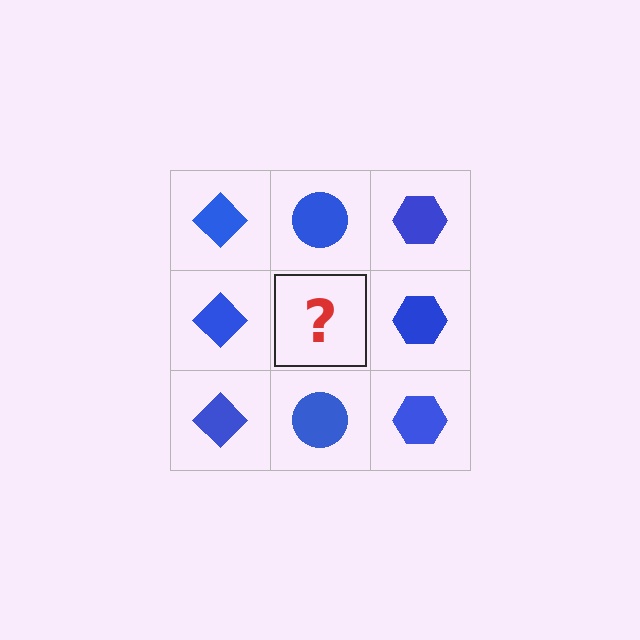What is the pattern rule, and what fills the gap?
The rule is that each column has a consistent shape. The gap should be filled with a blue circle.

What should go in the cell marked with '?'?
The missing cell should contain a blue circle.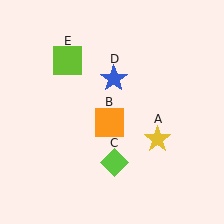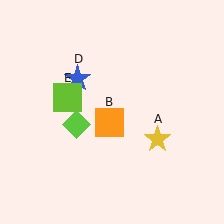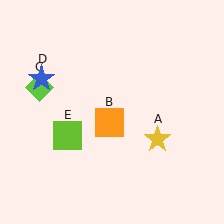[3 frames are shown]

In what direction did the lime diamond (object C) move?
The lime diamond (object C) moved up and to the left.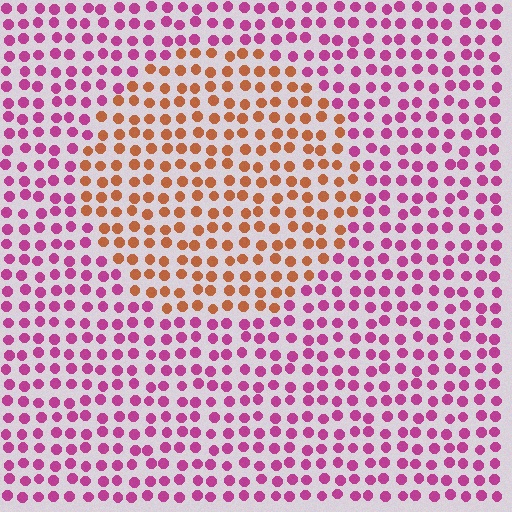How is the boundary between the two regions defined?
The boundary is defined purely by a slight shift in hue (about 59 degrees). Spacing, size, and orientation are identical on both sides.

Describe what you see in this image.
The image is filled with small magenta elements in a uniform arrangement. A circle-shaped region is visible where the elements are tinted to a slightly different hue, forming a subtle color boundary.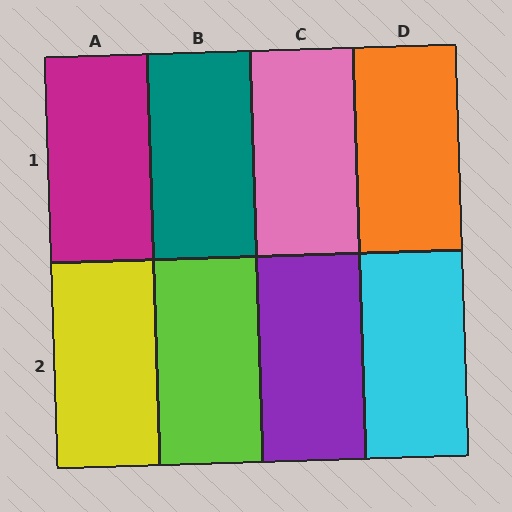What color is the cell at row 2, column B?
Lime.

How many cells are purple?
1 cell is purple.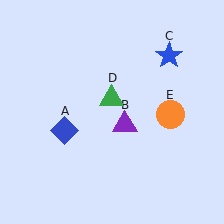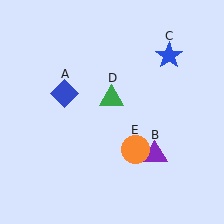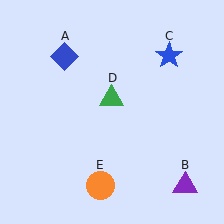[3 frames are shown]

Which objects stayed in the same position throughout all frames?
Blue star (object C) and green triangle (object D) remained stationary.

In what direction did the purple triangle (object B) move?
The purple triangle (object B) moved down and to the right.